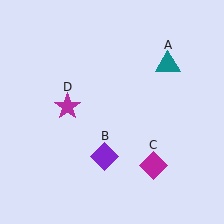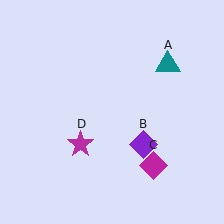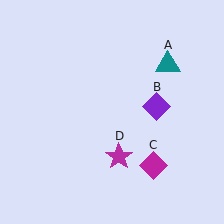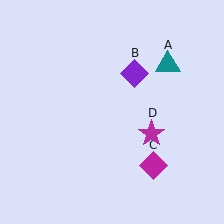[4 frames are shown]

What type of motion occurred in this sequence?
The purple diamond (object B), magenta star (object D) rotated counterclockwise around the center of the scene.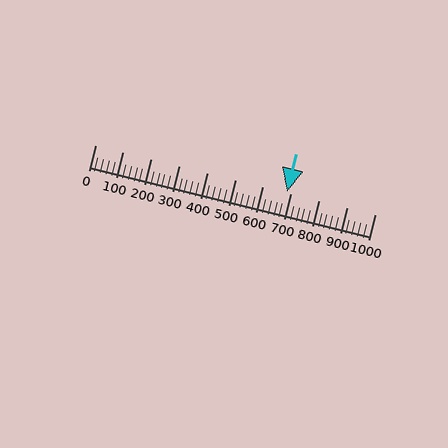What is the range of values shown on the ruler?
The ruler shows values from 0 to 1000.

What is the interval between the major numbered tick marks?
The major tick marks are spaced 100 units apart.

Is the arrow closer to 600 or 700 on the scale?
The arrow is closer to 700.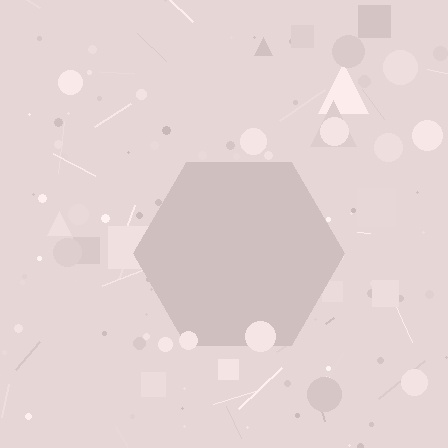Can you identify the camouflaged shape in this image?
The camouflaged shape is a hexagon.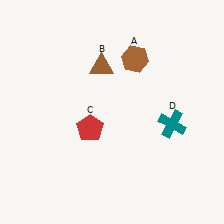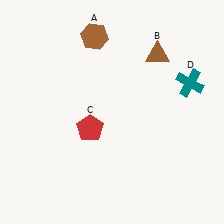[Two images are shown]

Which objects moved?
The objects that moved are: the brown hexagon (A), the brown triangle (B), the teal cross (D).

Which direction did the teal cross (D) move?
The teal cross (D) moved up.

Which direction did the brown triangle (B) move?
The brown triangle (B) moved right.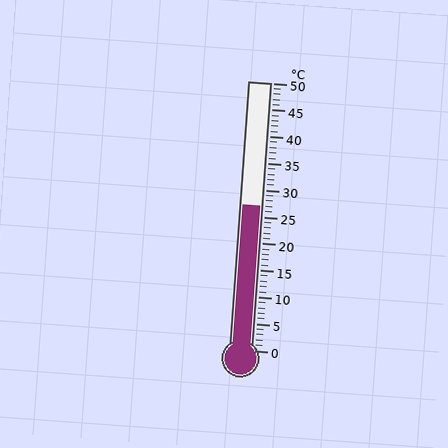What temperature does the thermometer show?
The thermometer shows approximately 27°C.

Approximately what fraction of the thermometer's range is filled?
The thermometer is filled to approximately 55% of its range.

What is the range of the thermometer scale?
The thermometer scale ranges from 0°C to 50°C.